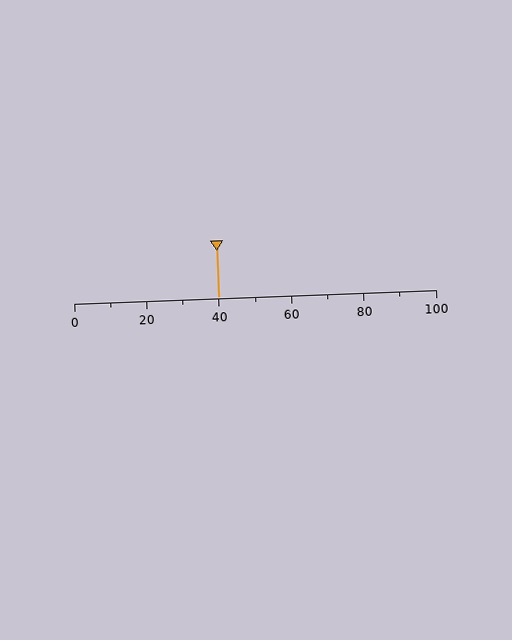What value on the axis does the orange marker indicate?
The marker indicates approximately 40.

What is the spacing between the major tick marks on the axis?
The major ticks are spaced 20 apart.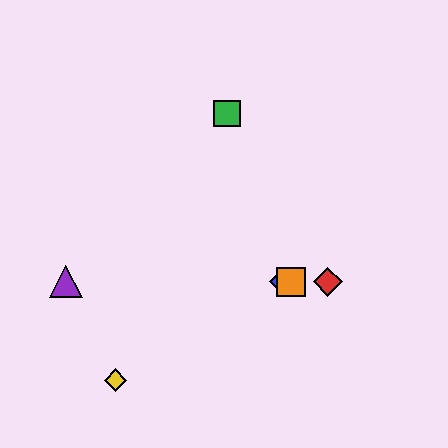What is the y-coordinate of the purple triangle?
The purple triangle is at y≈282.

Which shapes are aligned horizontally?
The red diamond, the blue diamond, the purple triangle, the orange square are aligned horizontally.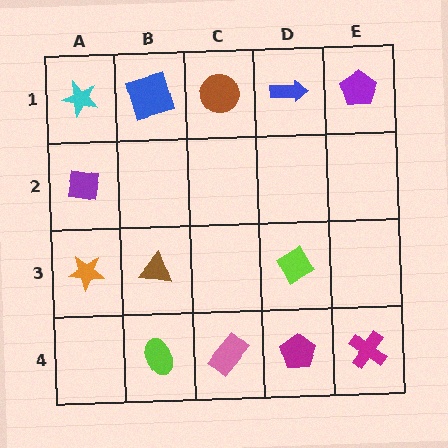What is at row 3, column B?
A brown triangle.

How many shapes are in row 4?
4 shapes.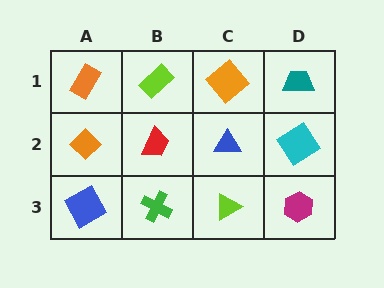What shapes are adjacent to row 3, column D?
A cyan diamond (row 2, column D), a lime triangle (row 3, column C).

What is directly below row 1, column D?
A cyan diamond.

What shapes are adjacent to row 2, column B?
A lime rectangle (row 1, column B), a green cross (row 3, column B), an orange diamond (row 2, column A), a blue triangle (row 2, column C).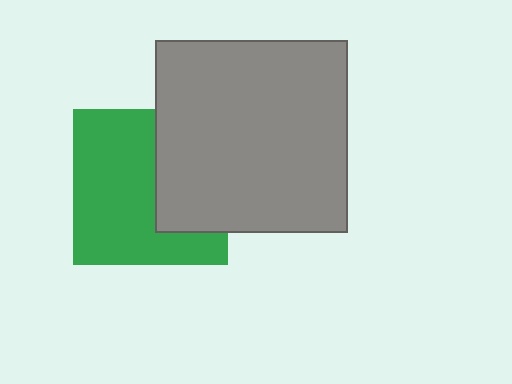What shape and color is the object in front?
The object in front is a gray square.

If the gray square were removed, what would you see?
You would see the complete green square.